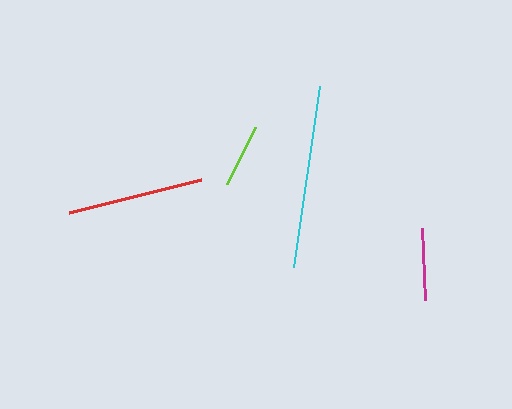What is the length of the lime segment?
The lime segment is approximately 64 pixels long.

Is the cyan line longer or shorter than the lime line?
The cyan line is longer than the lime line.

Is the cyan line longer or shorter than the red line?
The cyan line is longer than the red line.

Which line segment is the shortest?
The lime line is the shortest at approximately 64 pixels.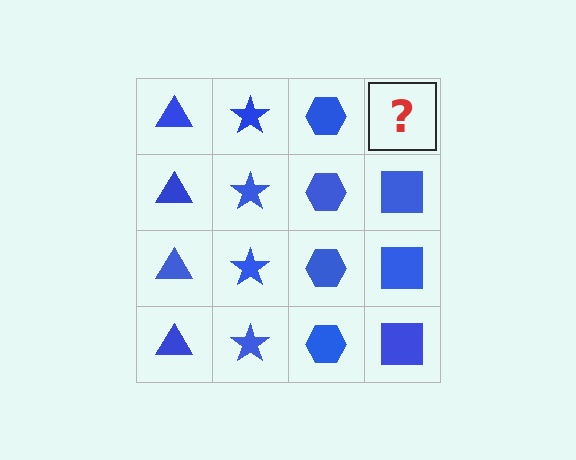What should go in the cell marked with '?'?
The missing cell should contain a blue square.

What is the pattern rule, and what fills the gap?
The rule is that each column has a consistent shape. The gap should be filled with a blue square.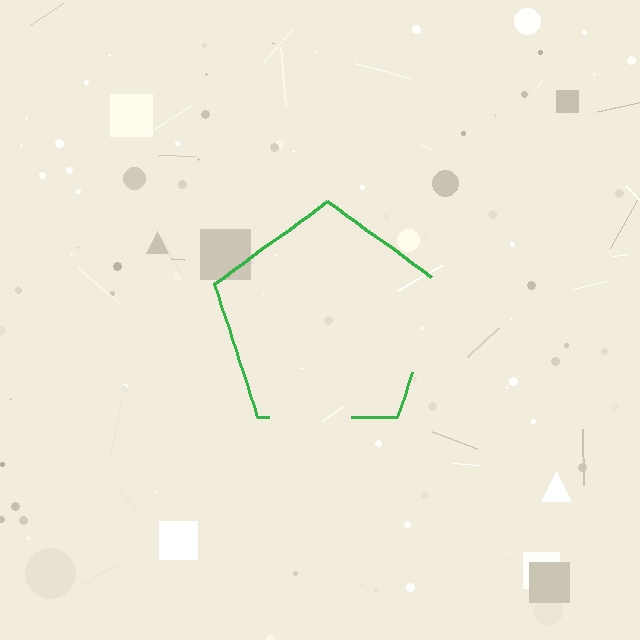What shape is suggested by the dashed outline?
The dashed outline suggests a pentagon.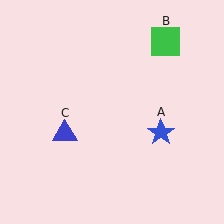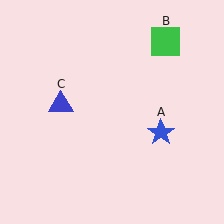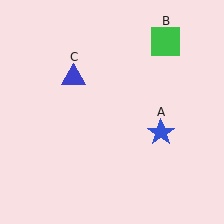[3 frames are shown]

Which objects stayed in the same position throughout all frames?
Blue star (object A) and green square (object B) remained stationary.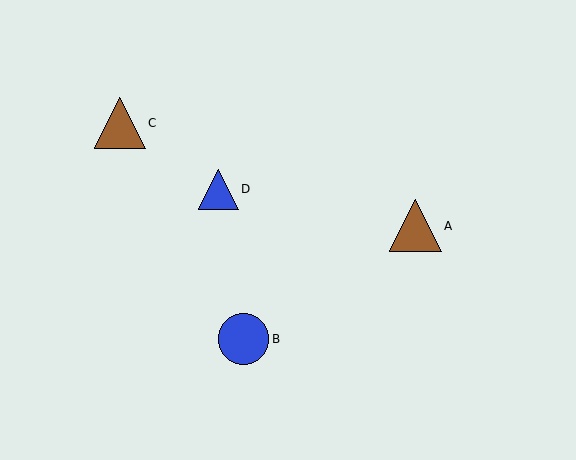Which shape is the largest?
The brown triangle (labeled A) is the largest.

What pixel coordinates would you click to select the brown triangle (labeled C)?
Click at (120, 123) to select the brown triangle C.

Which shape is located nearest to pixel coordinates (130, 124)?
The brown triangle (labeled C) at (120, 123) is nearest to that location.